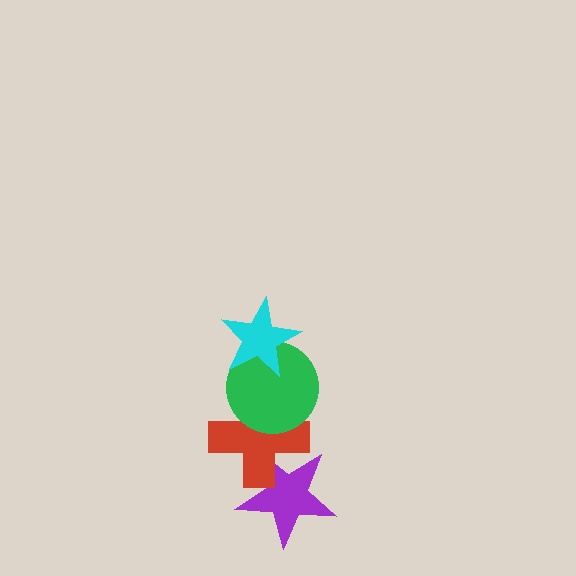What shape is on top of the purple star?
The red cross is on top of the purple star.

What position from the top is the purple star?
The purple star is 4th from the top.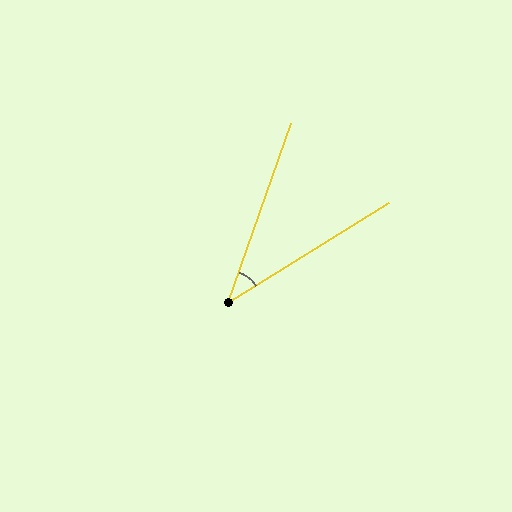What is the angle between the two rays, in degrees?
Approximately 39 degrees.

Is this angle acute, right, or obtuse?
It is acute.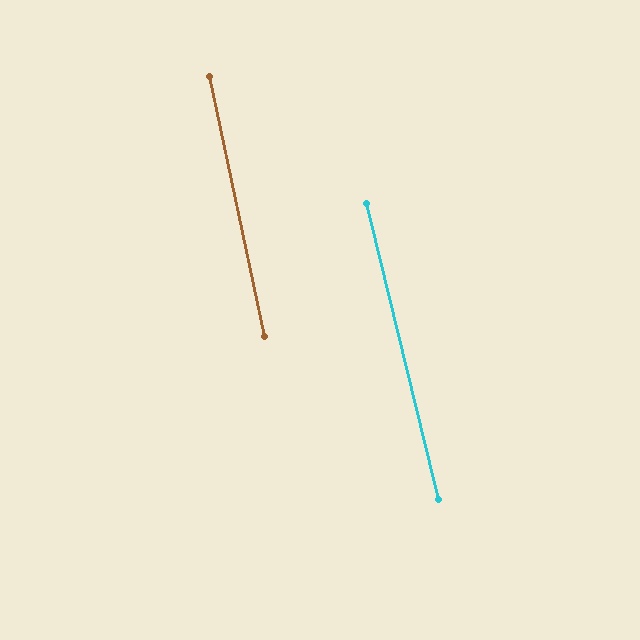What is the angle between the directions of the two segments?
Approximately 2 degrees.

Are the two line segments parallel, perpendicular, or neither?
Parallel — their directions differ by only 1.7°.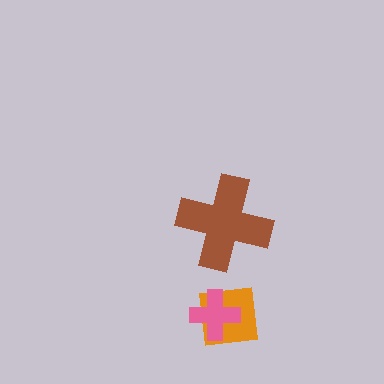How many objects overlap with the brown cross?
0 objects overlap with the brown cross.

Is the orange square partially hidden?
Yes, it is partially covered by another shape.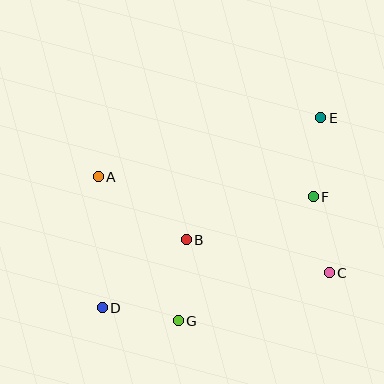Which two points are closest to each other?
Points D and G are closest to each other.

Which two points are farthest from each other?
Points D and E are farthest from each other.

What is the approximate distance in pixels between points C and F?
The distance between C and F is approximately 77 pixels.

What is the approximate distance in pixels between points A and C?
The distance between A and C is approximately 250 pixels.